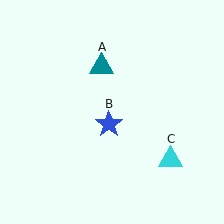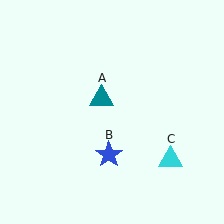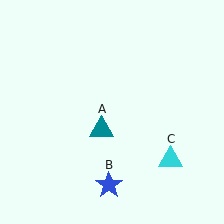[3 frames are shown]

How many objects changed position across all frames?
2 objects changed position: teal triangle (object A), blue star (object B).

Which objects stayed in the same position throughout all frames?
Cyan triangle (object C) remained stationary.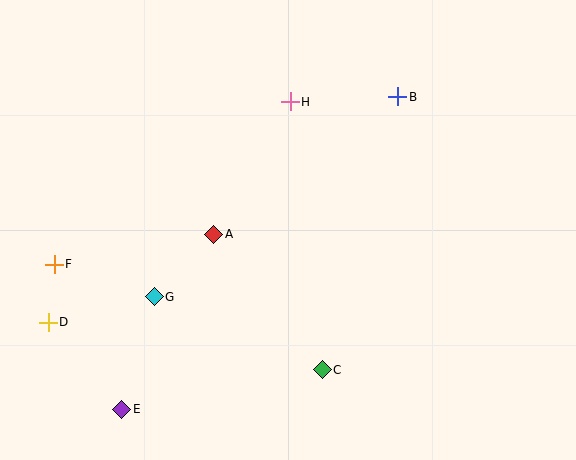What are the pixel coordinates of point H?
Point H is at (290, 102).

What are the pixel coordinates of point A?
Point A is at (214, 234).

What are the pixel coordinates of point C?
Point C is at (322, 370).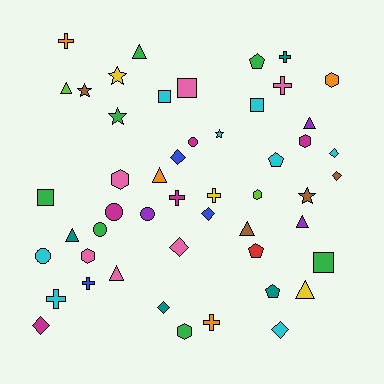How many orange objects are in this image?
There are 4 orange objects.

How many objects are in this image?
There are 50 objects.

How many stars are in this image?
There are 5 stars.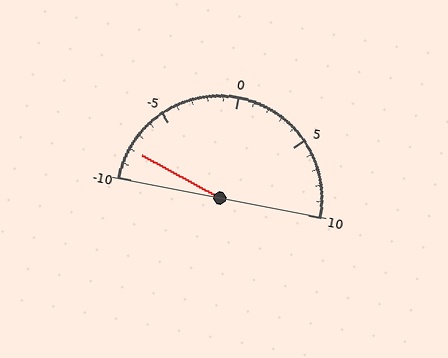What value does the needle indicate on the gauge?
The needle indicates approximately -8.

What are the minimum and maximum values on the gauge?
The gauge ranges from -10 to 10.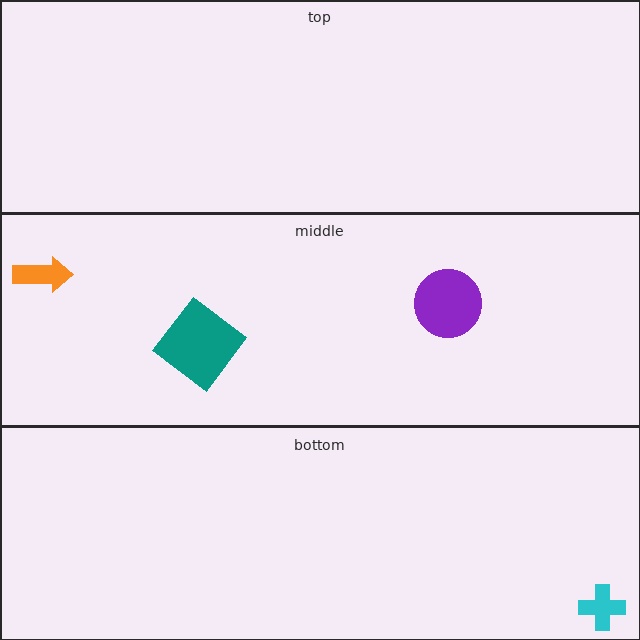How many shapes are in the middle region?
3.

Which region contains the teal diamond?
The middle region.